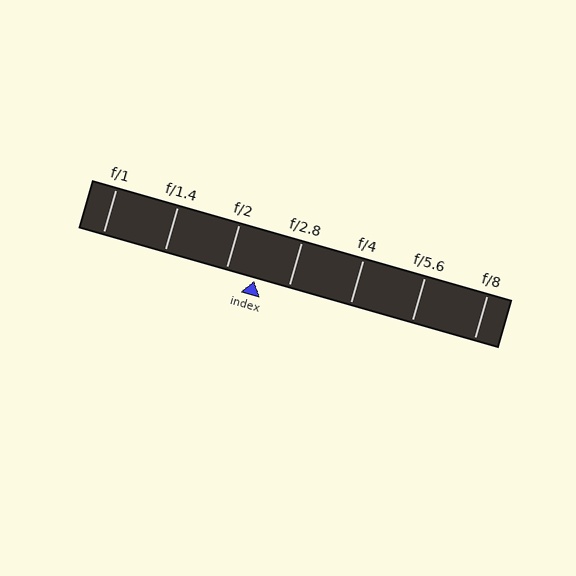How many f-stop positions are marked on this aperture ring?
There are 7 f-stop positions marked.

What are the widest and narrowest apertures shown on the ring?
The widest aperture shown is f/1 and the narrowest is f/8.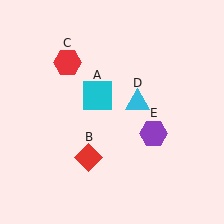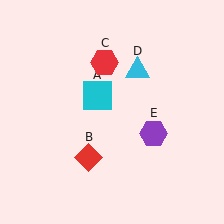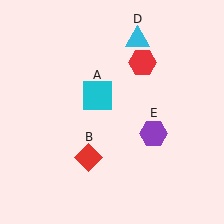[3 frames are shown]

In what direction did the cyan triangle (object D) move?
The cyan triangle (object D) moved up.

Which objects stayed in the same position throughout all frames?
Cyan square (object A) and red diamond (object B) and purple hexagon (object E) remained stationary.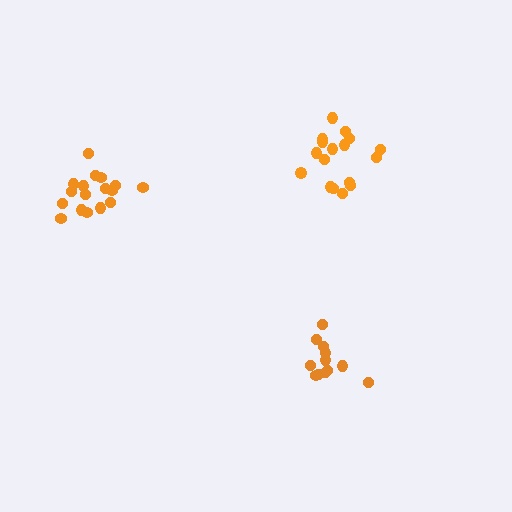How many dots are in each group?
Group 1: 17 dots, Group 2: 12 dots, Group 3: 17 dots (46 total).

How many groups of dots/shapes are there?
There are 3 groups.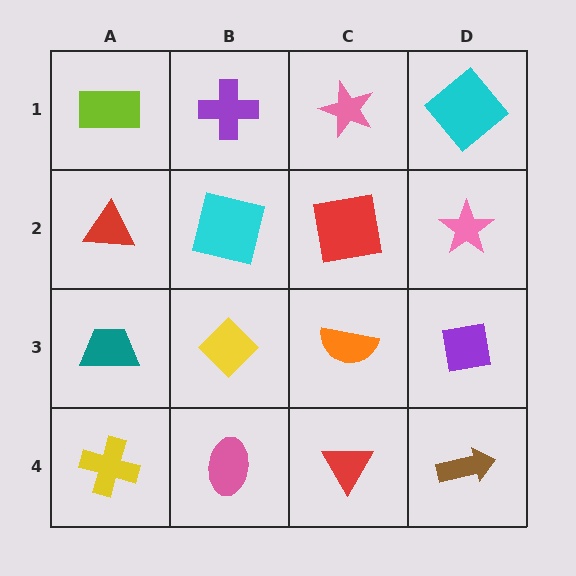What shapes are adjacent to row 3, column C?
A red square (row 2, column C), a red triangle (row 4, column C), a yellow diamond (row 3, column B), a purple square (row 3, column D).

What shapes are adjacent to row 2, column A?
A lime rectangle (row 1, column A), a teal trapezoid (row 3, column A), a cyan square (row 2, column B).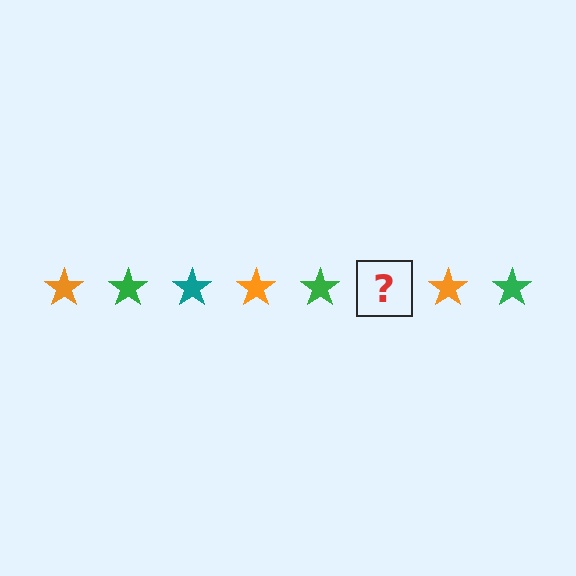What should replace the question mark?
The question mark should be replaced with a teal star.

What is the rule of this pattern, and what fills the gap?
The rule is that the pattern cycles through orange, green, teal stars. The gap should be filled with a teal star.